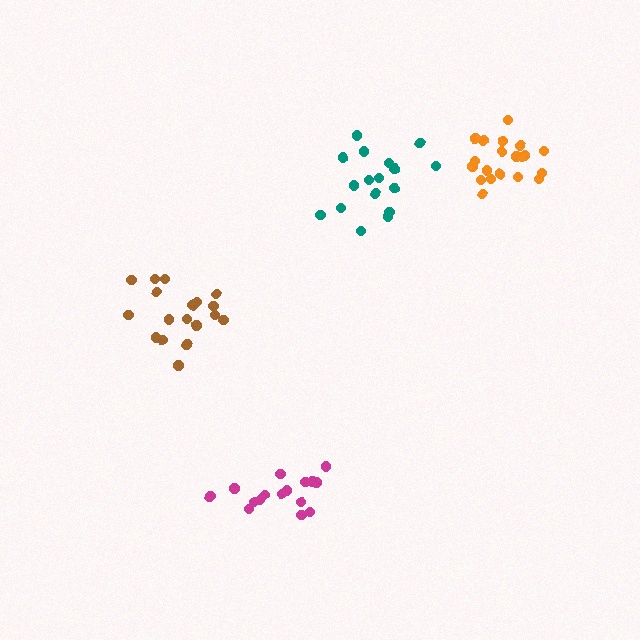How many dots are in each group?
Group 1: 18 dots, Group 2: 16 dots, Group 3: 17 dots, Group 4: 20 dots (71 total).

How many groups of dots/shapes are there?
There are 4 groups.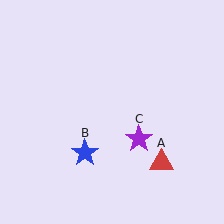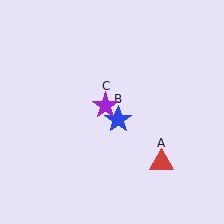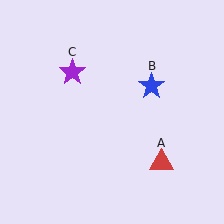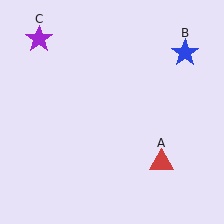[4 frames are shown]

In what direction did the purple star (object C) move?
The purple star (object C) moved up and to the left.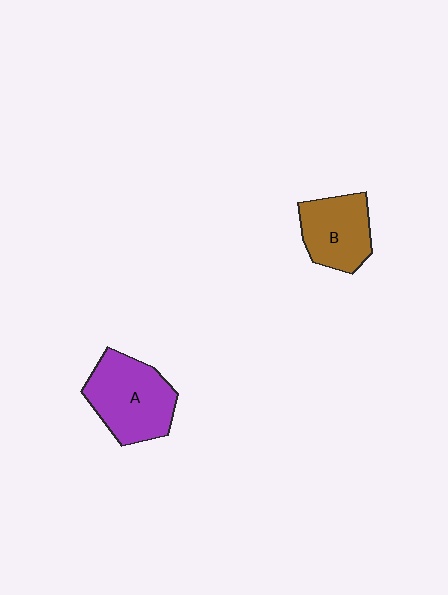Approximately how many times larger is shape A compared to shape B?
Approximately 1.3 times.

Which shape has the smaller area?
Shape B (brown).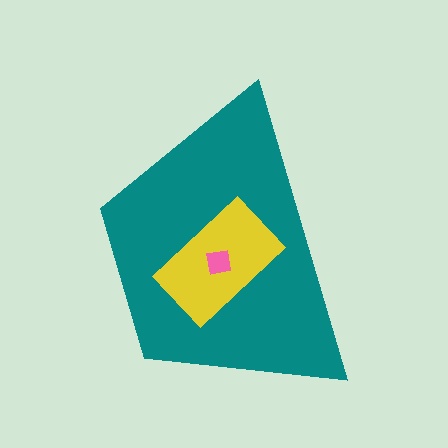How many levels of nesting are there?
3.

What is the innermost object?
The pink square.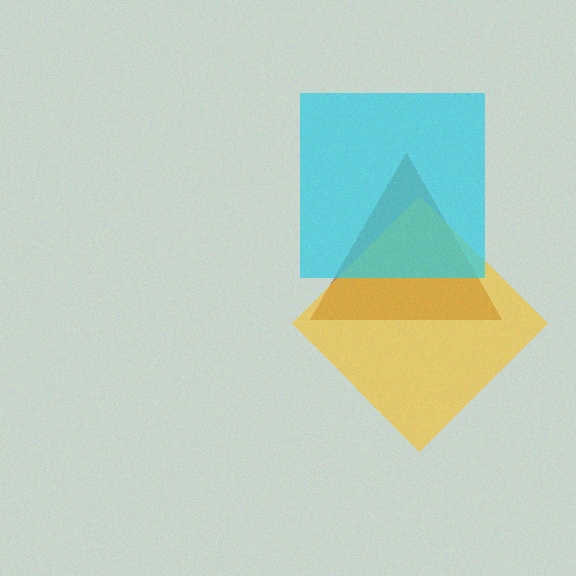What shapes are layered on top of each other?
The layered shapes are: a brown triangle, a yellow diamond, a cyan square.